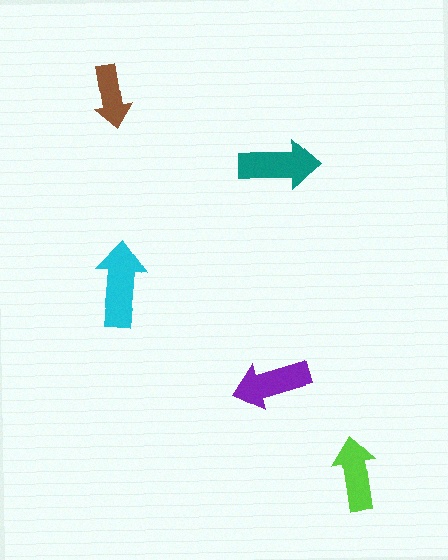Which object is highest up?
The brown arrow is topmost.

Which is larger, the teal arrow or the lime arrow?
The teal one.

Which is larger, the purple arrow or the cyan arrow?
The cyan one.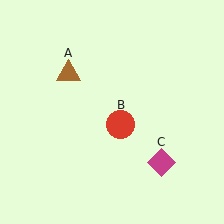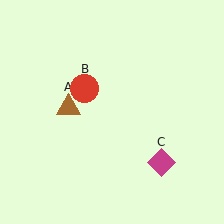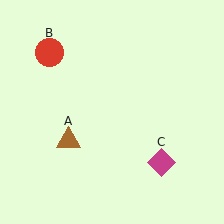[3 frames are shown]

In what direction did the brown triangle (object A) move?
The brown triangle (object A) moved down.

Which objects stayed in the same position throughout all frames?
Magenta diamond (object C) remained stationary.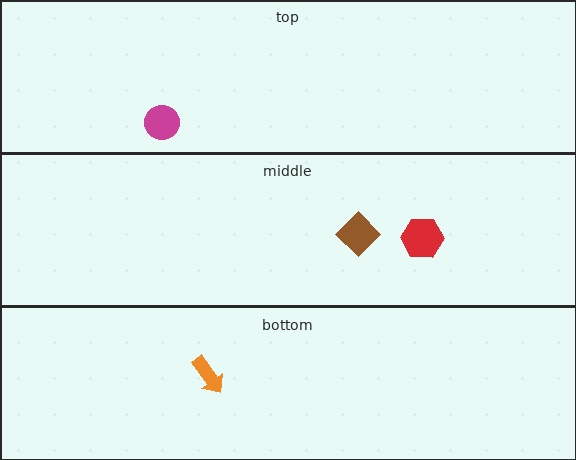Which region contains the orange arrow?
The bottom region.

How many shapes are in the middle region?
2.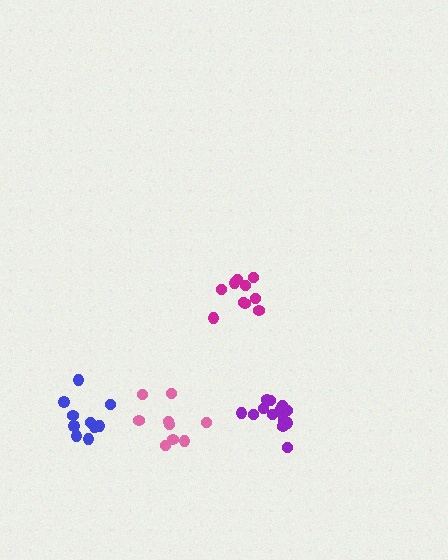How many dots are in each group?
Group 1: 14 dots, Group 2: 10 dots, Group 3: 9 dots, Group 4: 10 dots (43 total).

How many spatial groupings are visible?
There are 4 spatial groupings.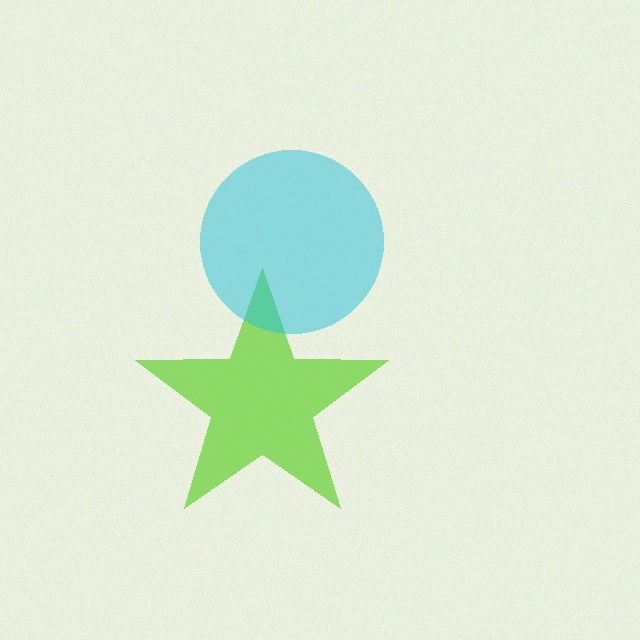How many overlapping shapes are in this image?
There are 2 overlapping shapes in the image.